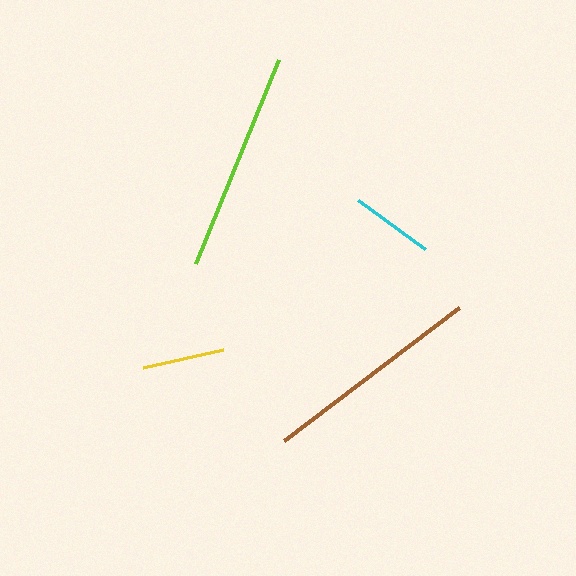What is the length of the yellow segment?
The yellow segment is approximately 82 pixels long.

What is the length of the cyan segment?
The cyan segment is approximately 83 pixels long.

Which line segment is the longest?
The lime line is the longest at approximately 221 pixels.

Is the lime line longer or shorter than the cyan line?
The lime line is longer than the cyan line.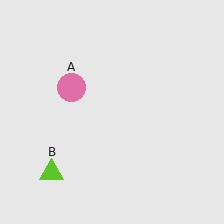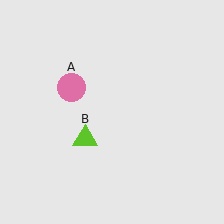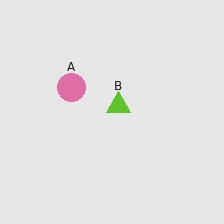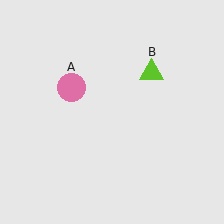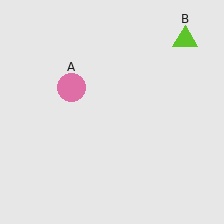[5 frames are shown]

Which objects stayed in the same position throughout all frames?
Pink circle (object A) remained stationary.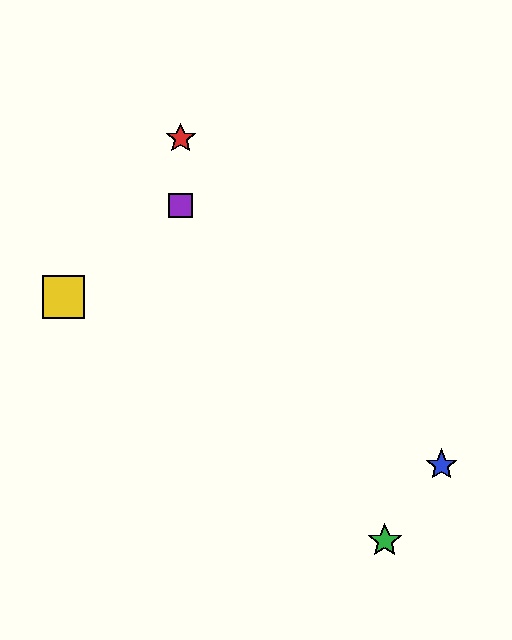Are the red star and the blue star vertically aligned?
No, the red star is at x≈181 and the blue star is at x≈442.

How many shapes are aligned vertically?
2 shapes (the red star, the purple square) are aligned vertically.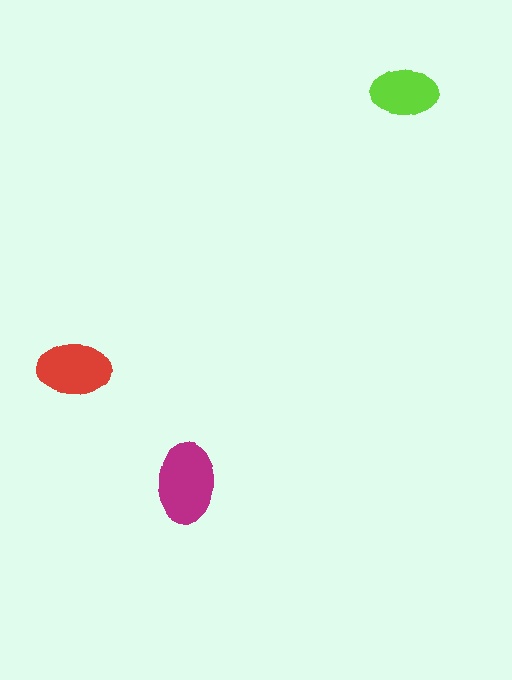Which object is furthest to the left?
The red ellipse is leftmost.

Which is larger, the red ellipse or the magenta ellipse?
The magenta one.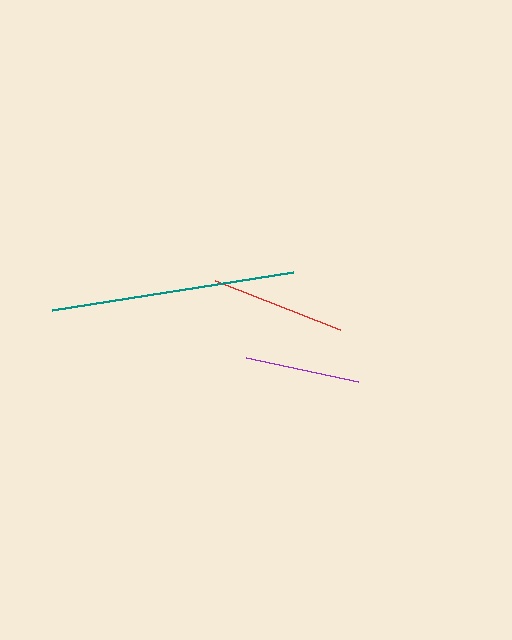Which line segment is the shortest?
The purple line is the shortest at approximately 114 pixels.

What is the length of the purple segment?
The purple segment is approximately 114 pixels long.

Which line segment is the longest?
The teal line is the longest at approximately 245 pixels.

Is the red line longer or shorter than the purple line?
The red line is longer than the purple line.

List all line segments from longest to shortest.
From longest to shortest: teal, red, purple.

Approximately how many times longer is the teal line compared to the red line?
The teal line is approximately 1.8 times the length of the red line.